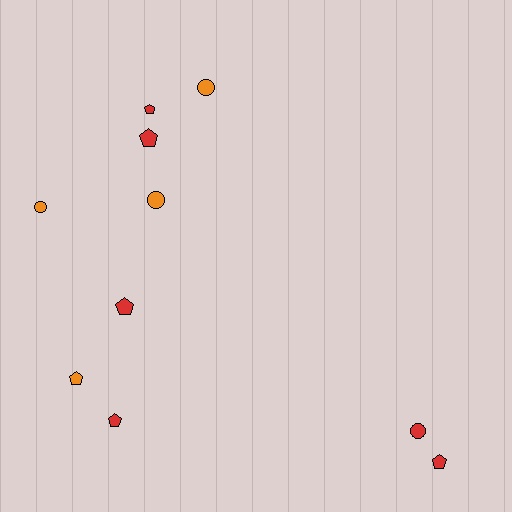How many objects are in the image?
There are 10 objects.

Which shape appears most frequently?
Pentagon, with 6 objects.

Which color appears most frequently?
Red, with 6 objects.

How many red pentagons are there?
There are 5 red pentagons.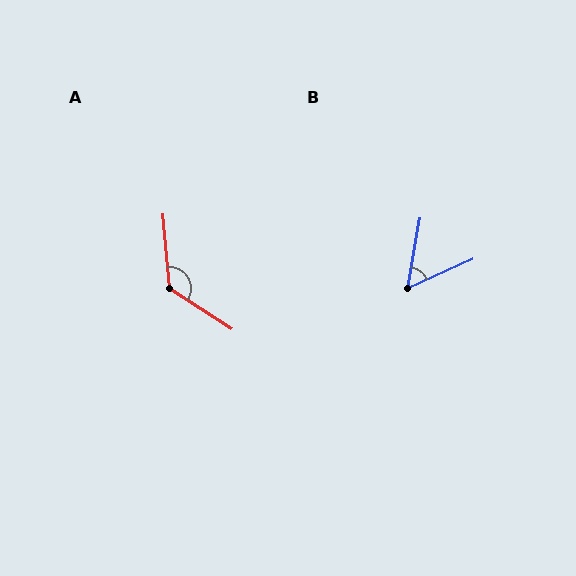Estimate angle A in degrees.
Approximately 128 degrees.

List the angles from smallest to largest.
B (56°), A (128°).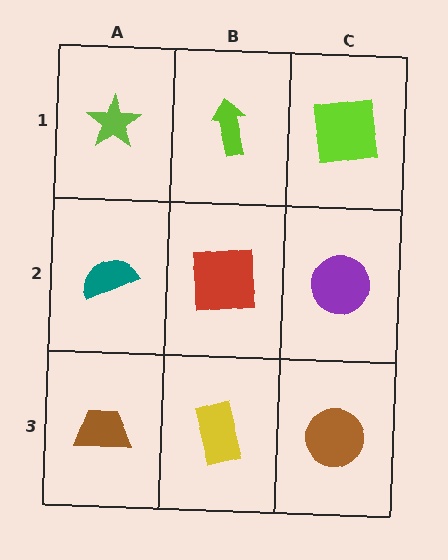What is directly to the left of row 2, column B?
A teal semicircle.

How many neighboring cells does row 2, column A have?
3.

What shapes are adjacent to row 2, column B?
A lime arrow (row 1, column B), a yellow rectangle (row 3, column B), a teal semicircle (row 2, column A), a purple circle (row 2, column C).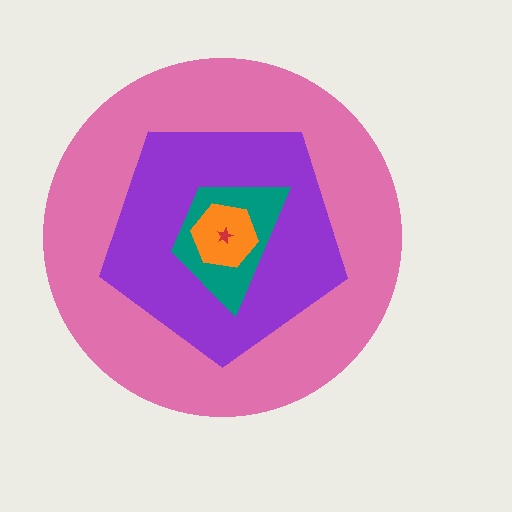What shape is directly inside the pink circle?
The purple pentagon.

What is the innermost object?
The red star.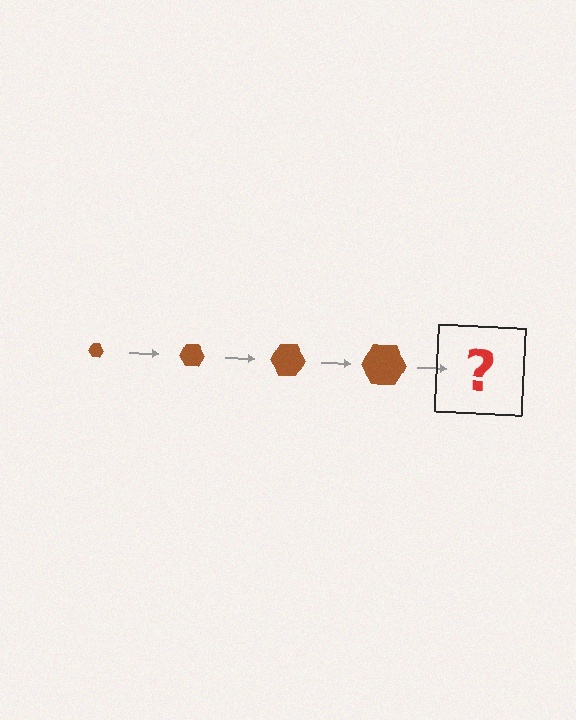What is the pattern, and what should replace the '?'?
The pattern is that the hexagon gets progressively larger each step. The '?' should be a brown hexagon, larger than the previous one.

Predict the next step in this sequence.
The next step is a brown hexagon, larger than the previous one.